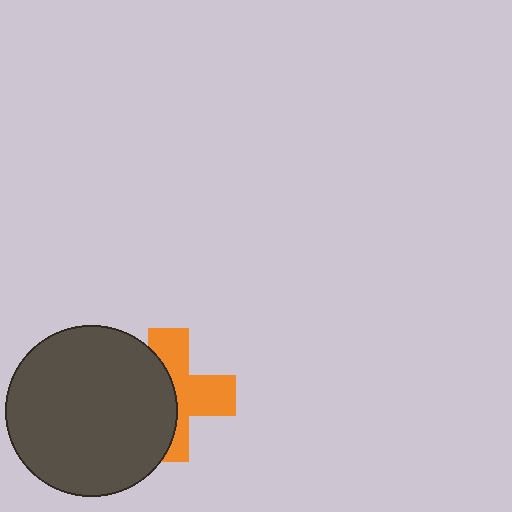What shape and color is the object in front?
The object in front is a dark gray circle.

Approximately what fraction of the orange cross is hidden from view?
Roughly 48% of the orange cross is hidden behind the dark gray circle.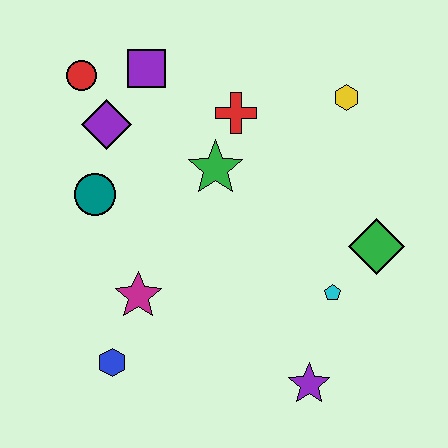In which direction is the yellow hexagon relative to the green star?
The yellow hexagon is to the right of the green star.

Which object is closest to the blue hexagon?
The magenta star is closest to the blue hexagon.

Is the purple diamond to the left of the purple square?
Yes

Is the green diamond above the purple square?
No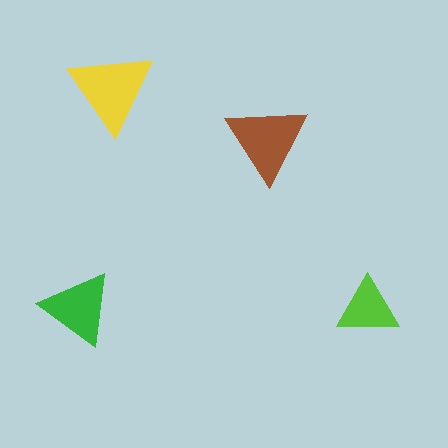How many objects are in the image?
There are 4 objects in the image.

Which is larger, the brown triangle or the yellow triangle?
The yellow one.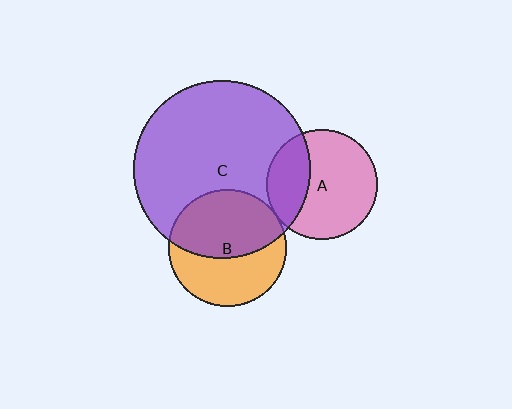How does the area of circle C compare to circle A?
Approximately 2.6 times.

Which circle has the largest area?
Circle C (purple).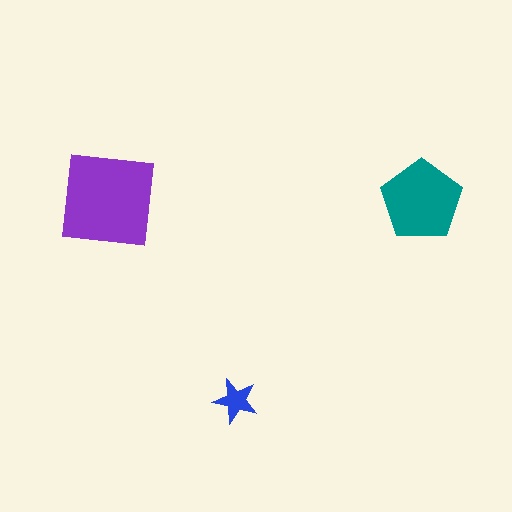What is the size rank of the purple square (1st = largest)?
1st.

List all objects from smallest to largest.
The blue star, the teal pentagon, the purple square.